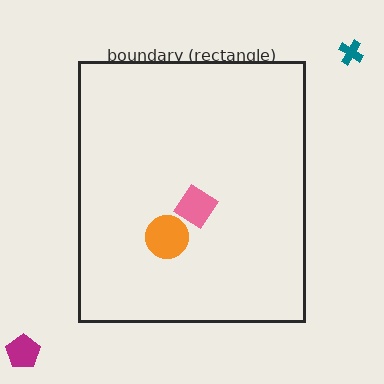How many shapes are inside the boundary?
2 inside, 2 outside.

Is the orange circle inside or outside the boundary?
Inside.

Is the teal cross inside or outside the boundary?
Outside.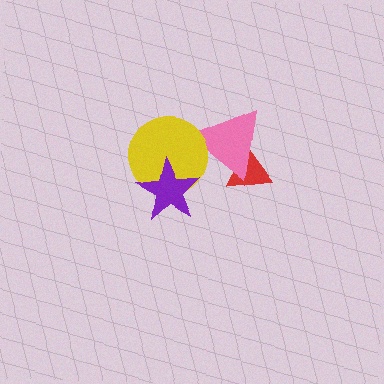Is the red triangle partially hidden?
Yes, it is partially covered by another shape.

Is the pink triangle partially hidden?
Yes, it is partially covered by another shape.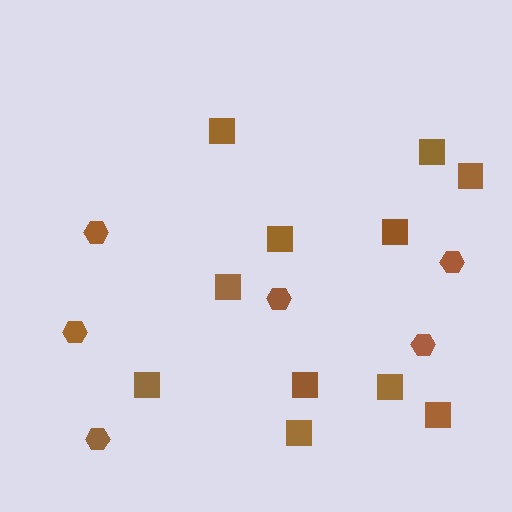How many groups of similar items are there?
There are 2 groups: one group of squares (11) and one group of hexagons (6).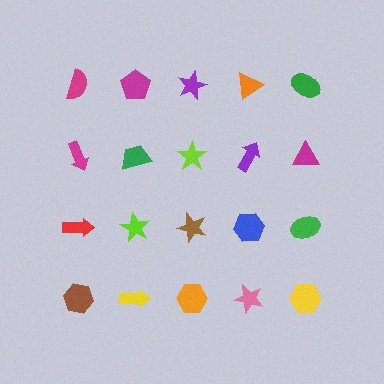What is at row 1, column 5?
A green ellipse.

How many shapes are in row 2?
5 shapes.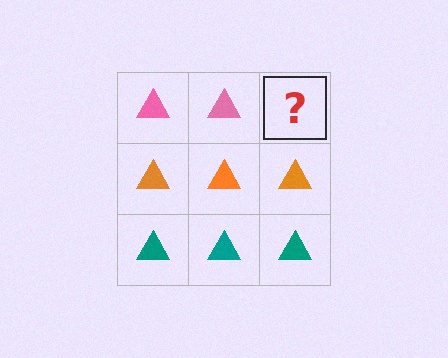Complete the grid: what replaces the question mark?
The question mark should be replaced with a pink triangle.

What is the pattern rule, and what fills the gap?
The rule is that each row has a consistent color. The gap should be filled with a pink triangle.